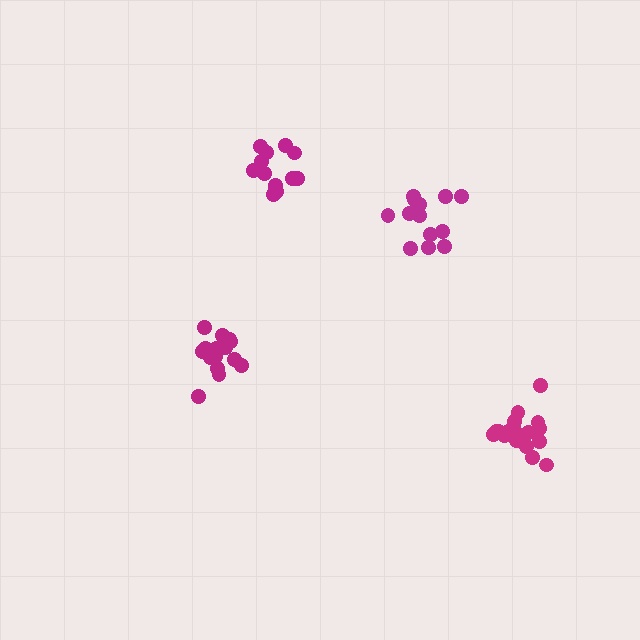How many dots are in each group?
Group 1: 13 dots, Group 2: 15 dots, Group 3: 19 dots, Group 4: 13 dots (60 total).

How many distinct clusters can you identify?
There are 4 distinct clusters.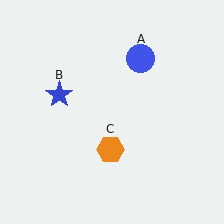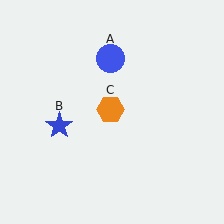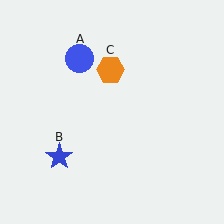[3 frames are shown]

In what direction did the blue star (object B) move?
The blue star (object B) moved down.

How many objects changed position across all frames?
3 objects changed position: blue circle (object A), blue star (object B), orange hexagon (object C).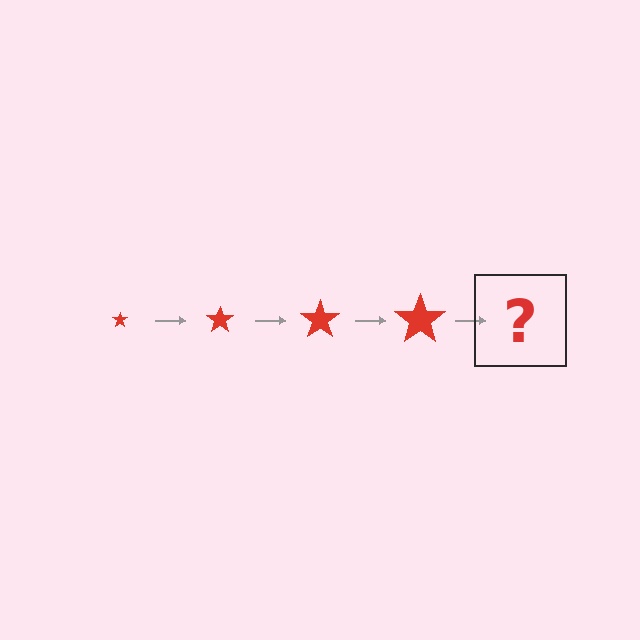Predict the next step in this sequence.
The next step is a red star, larger than the previous one.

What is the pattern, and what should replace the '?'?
The pattern is that the star gets progressively larger each step. The '?' should be a red star, larger than the previous one.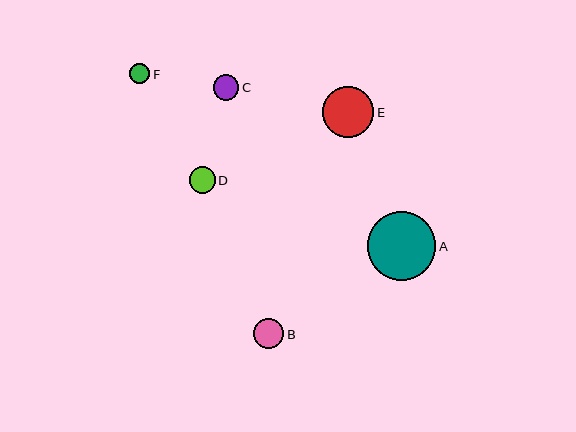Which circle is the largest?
Circle A is the largest with a size of approximately 68 pixels.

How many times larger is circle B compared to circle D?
Circle B is approximately 1.1 times the size of circle D.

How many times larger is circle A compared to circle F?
Circle A is approximately 3.3 times the size of circle F.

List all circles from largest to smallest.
From largest to smallest: A, E, B, D, C, F.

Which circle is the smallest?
Circle F is the smallest with a size of approximately 21 pixels.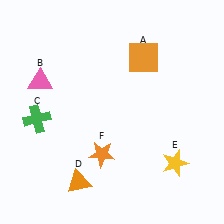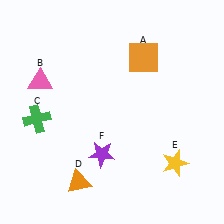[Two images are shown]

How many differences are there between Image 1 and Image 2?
There is 1 difference between the two images.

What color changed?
The star (F) changed from orange in Image 1 to purple in Image 2.